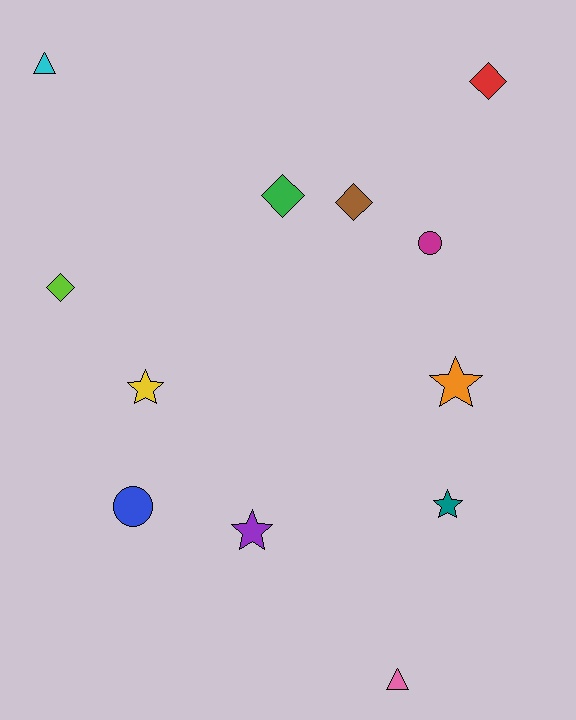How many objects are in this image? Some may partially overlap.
There are 12 objects.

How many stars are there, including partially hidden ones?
There are 4 stars.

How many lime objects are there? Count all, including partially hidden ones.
There is 1 lime object.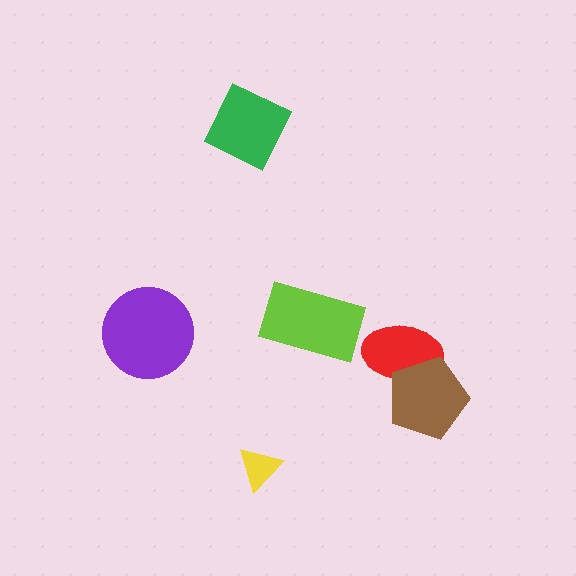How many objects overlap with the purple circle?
0 objects overlap with the purple circle.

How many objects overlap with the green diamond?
0 objects overlap with the green diamond.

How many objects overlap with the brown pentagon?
1 object overlaps with the brown pentagon.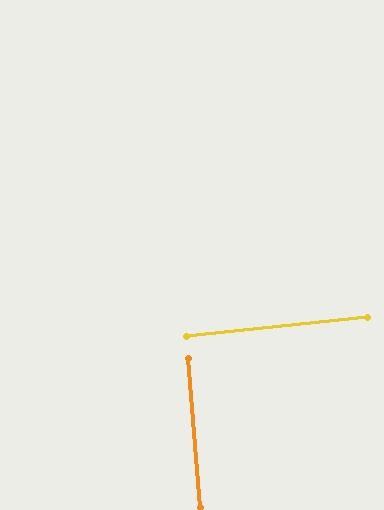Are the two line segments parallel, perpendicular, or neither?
Perpendicular — they meet at approximately 88°.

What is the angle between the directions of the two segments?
Approximately 88 degrees.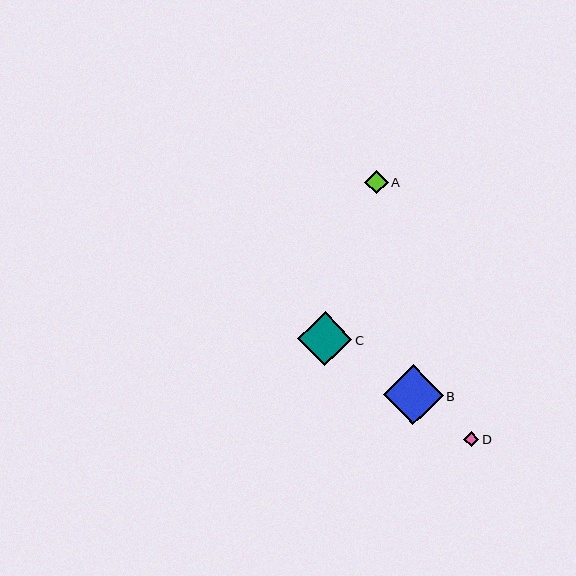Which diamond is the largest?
Diamond B is the largest with a size of approximately 60 pixels.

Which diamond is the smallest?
Diamond D is the smallest with a size of approximately 15 pixels.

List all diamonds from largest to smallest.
From largest to smallest: B, C, A, D.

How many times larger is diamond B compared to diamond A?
Diamond B is approximately 2.6 times the size of diamond A.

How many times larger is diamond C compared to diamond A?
Diamond C is approximately 2.3 times the size of diamond A.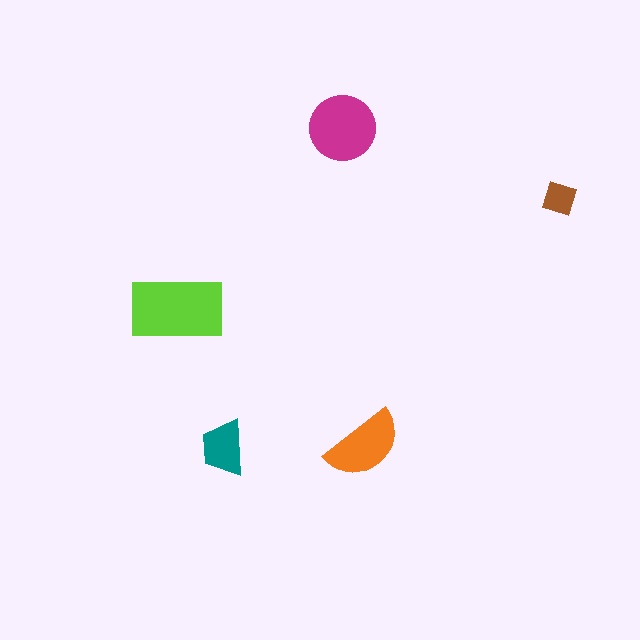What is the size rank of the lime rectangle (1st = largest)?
1st.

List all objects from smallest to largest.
The brown diamond, the teal trapezoid, the orange semicircle, the magenta circle, the lime rectangle.